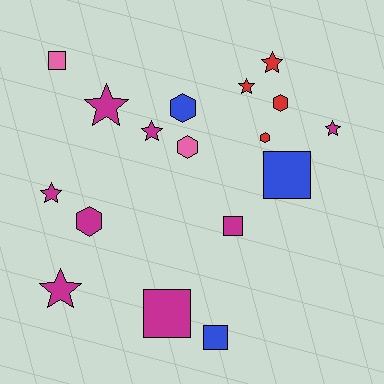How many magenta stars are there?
There are 5 magenta stars.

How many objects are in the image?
There are 17 objects.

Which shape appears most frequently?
Star, with 7 objects.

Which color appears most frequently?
Magenta, with 8 objects.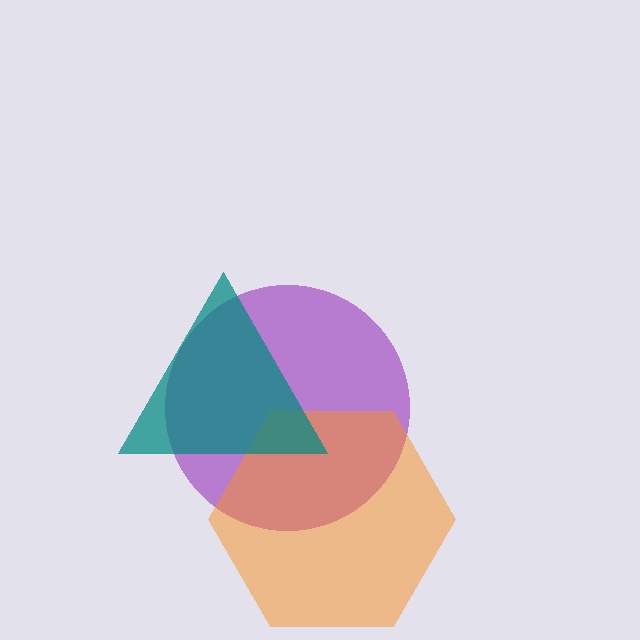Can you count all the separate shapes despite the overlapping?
Yes, there are 3 separate shapes.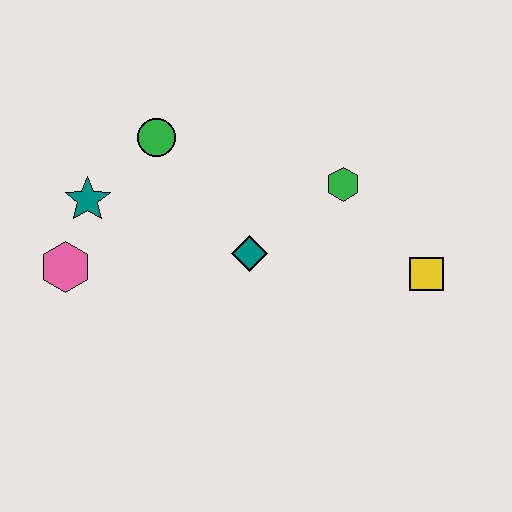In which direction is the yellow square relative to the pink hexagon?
The yellow square is to the right of the pink hexagon.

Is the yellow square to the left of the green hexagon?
No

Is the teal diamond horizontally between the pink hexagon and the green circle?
No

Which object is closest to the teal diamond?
The green hexagon is closest to the teal diamond.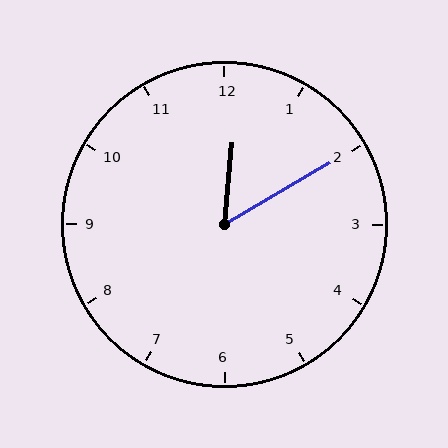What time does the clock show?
12:10.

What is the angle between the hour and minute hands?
Approximately 55 degrees.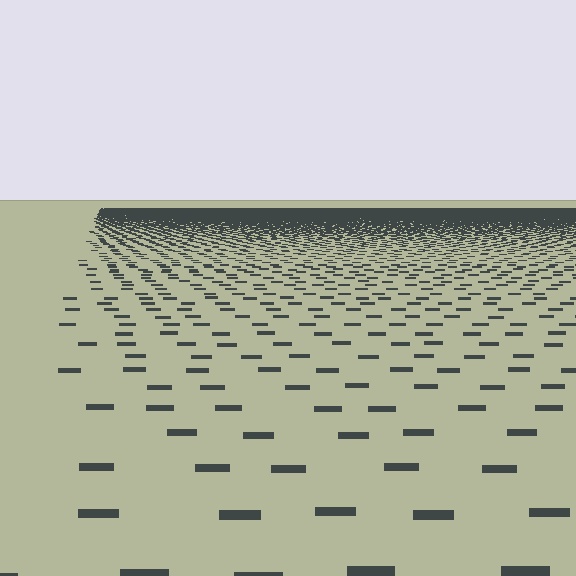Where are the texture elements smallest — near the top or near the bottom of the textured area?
Near the top.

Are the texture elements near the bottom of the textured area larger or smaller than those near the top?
Larger. Near the bottom, elements are closer to the viewer and appear at a bigger on-screen size.